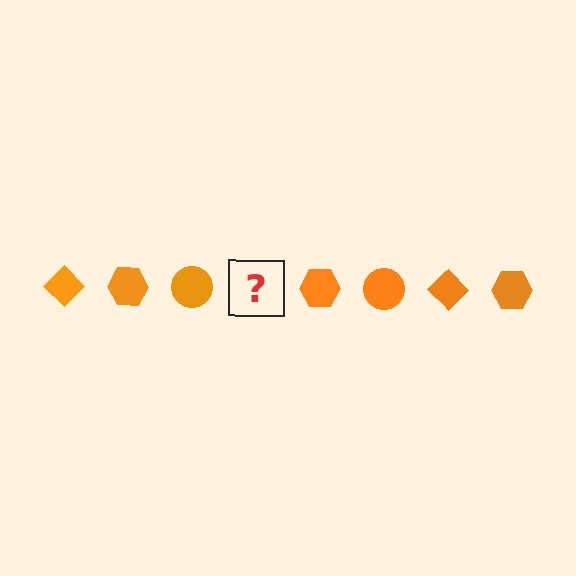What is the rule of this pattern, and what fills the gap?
The rule is that the pattern cycles through diamond, hexagon, circle shapes in orange. The gap should be filled with an orange diamond.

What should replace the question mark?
The question mark should be replaced with an orange diamond.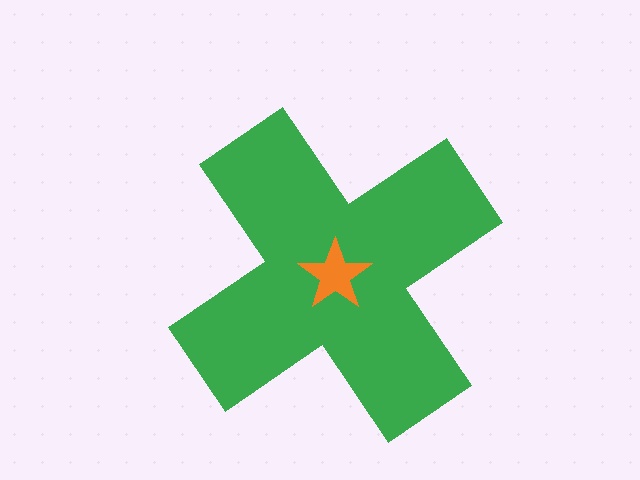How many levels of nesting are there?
2.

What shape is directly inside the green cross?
The orange star.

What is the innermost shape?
The orange star.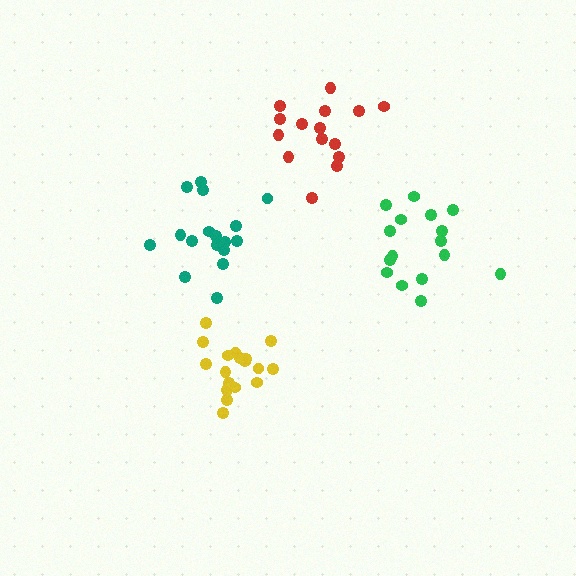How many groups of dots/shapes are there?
There are 4 groups.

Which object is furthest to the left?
The teal cluster is leftmost.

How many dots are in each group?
Group 1: 15 dots, Group 2: 18 dots, Group 3: 18 dots, Group 4: 16 dots (67 total).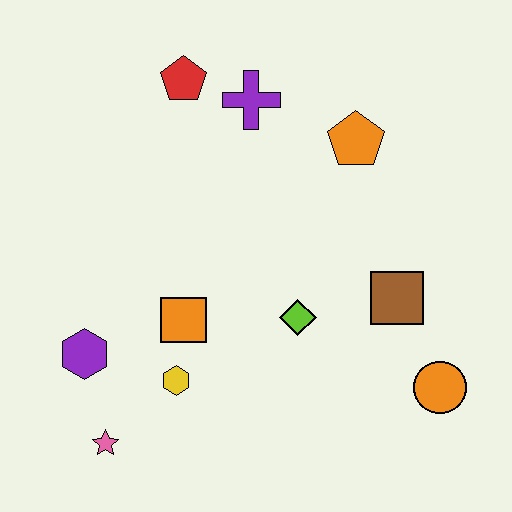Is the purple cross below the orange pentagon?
No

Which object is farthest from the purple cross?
The pink star is farthest from the purple cross.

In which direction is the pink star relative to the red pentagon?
The pink star is below the red pentagon.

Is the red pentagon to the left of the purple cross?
Yes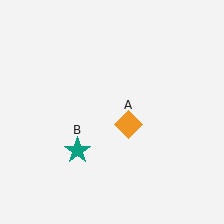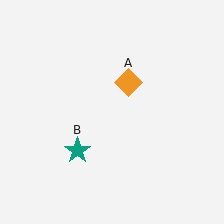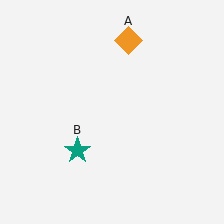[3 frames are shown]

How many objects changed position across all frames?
1 object changed position: orange diamond (object A).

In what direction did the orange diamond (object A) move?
The orange diamond (object A) moved up.